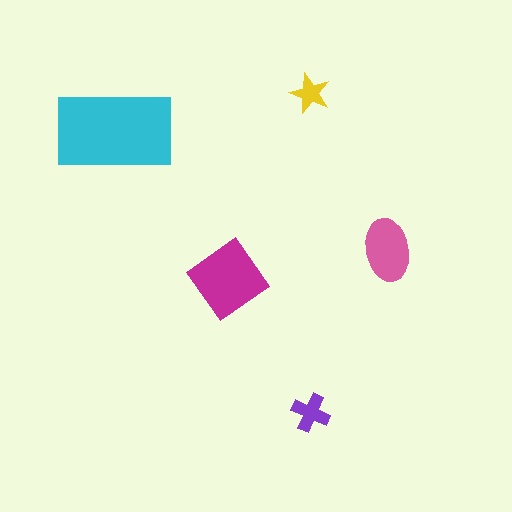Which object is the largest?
The cyan rectangle.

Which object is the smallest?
The yellow star.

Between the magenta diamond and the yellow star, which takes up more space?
The magenta diamond.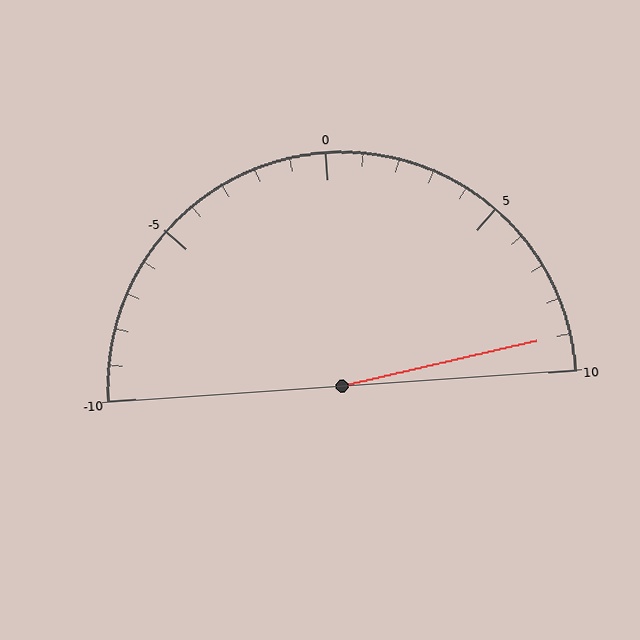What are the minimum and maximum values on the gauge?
The gauge ranges from -10 to 10.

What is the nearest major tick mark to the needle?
The nearest major tick mark is 10.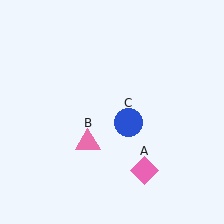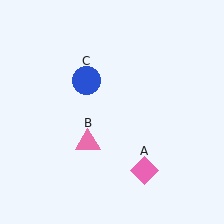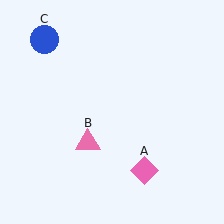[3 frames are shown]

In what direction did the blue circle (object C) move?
The blue circle (object C) moved up and to the left.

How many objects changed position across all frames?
1 object changed position: blue circle (object C).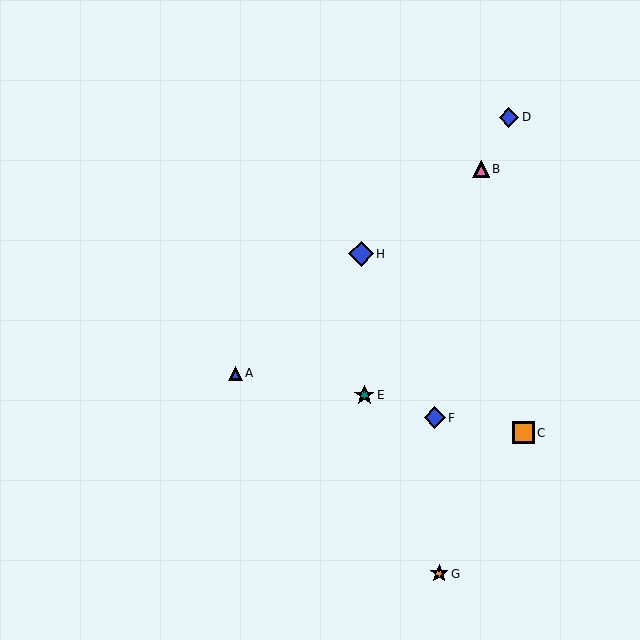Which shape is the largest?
The blue diamond (labeled H) is the largest.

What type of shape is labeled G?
Shape G is an orange star.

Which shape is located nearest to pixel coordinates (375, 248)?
The blue diamond (labeled H) at (361, 254) is nearest to that location.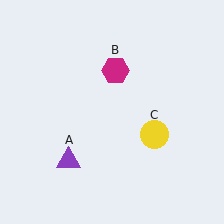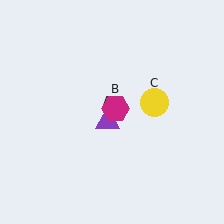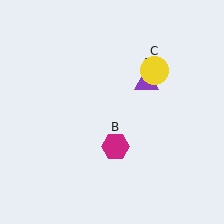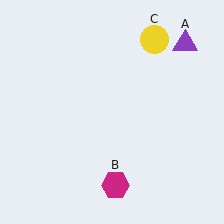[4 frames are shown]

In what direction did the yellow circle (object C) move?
The yellow circle (object C) moved up.